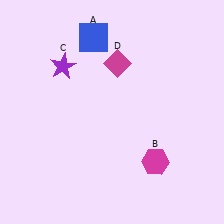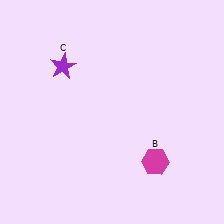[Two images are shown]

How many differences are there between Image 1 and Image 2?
There are 2 differences between the two images.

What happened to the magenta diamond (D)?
The magenta diamond (D) was removed in Image 2. It was in the top-right area of Image 1.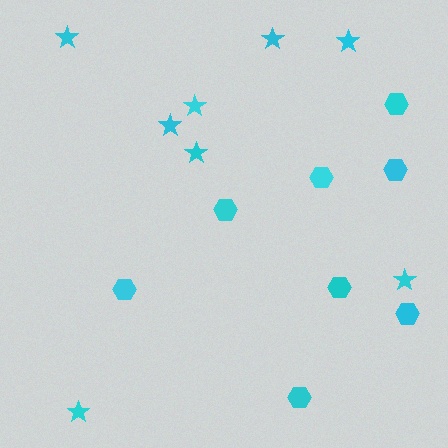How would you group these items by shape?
There are 2 groups: one group of stars (8) and one group of hexagons (8).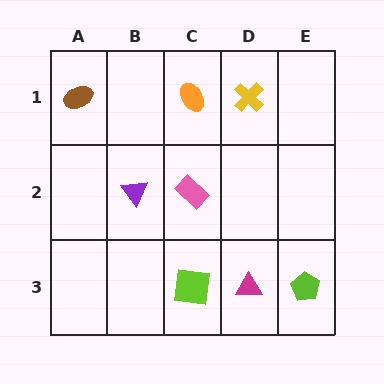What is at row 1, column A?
A brown ellipse.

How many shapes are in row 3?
3 shapes.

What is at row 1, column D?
A yellow cross.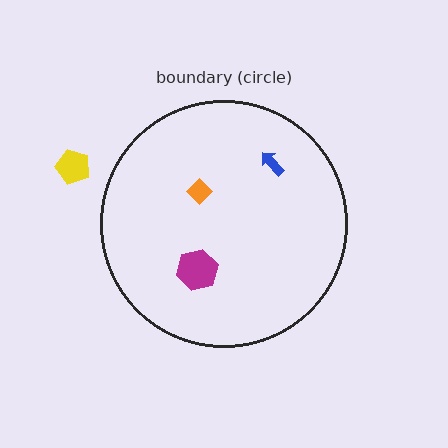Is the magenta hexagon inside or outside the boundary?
Inside.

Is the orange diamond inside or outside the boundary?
Inside.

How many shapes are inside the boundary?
3 inside, 1 outside.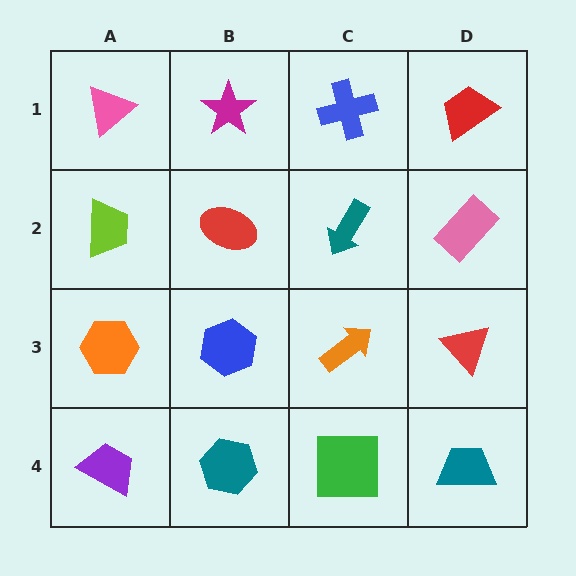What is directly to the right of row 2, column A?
A red ellipse.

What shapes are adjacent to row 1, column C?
A teal arrow (row 2, column C), a magenta star (row 1, column B), a red trapezoid (row 1, column D).